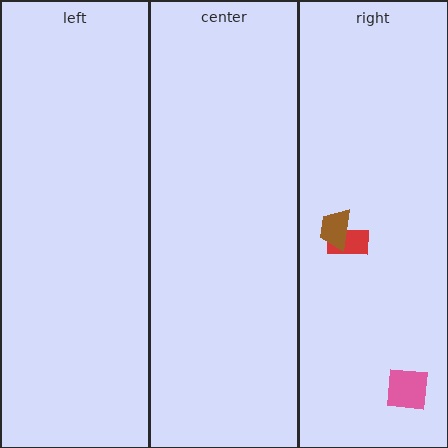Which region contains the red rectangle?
The right region.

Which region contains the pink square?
The right region.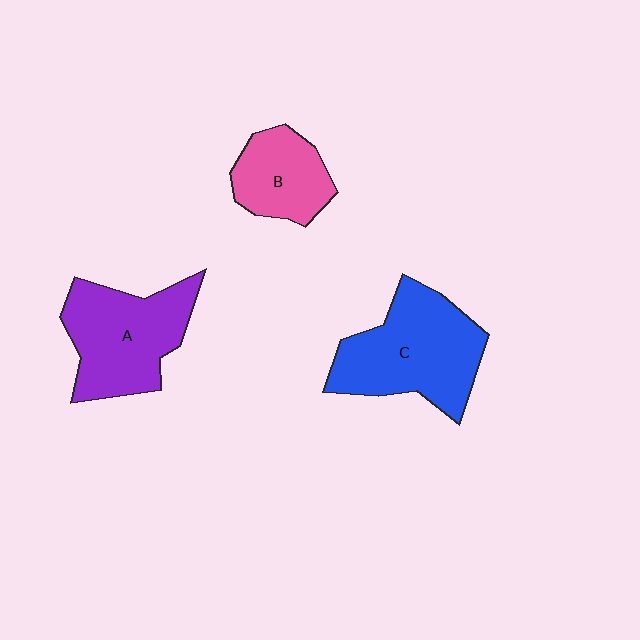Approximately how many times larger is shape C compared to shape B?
Approximately 1.8 times.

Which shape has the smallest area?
Shape B (pink).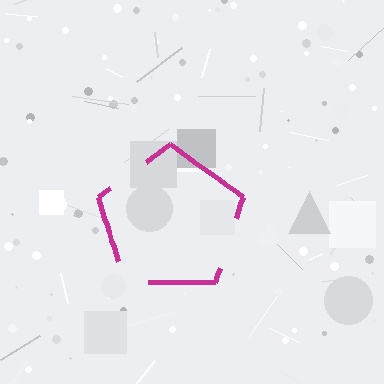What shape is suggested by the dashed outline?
The dashed outline suggests a pentagon.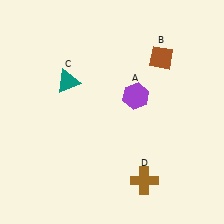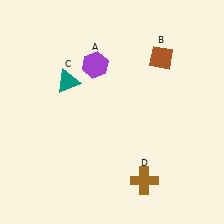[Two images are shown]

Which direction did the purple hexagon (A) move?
The purple hexagon (A) moved left.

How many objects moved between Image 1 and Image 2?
1 object moved between the two images.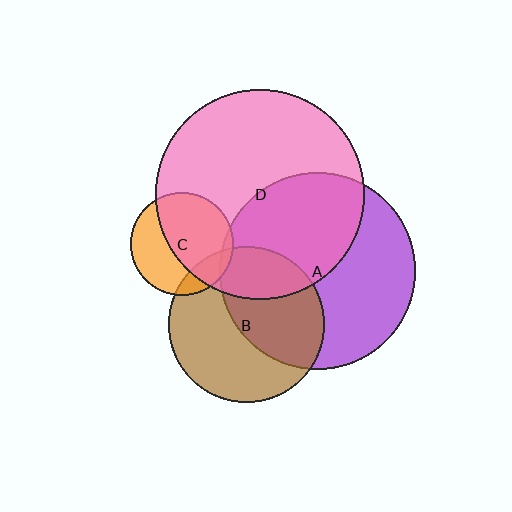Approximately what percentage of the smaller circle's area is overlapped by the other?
Approximately 60%.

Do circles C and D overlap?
Yes.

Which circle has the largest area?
Circle D (pink).